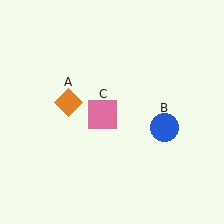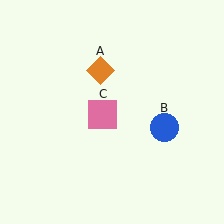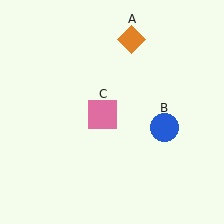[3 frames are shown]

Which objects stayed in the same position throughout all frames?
Blue circle (object B) and pink square (object C) remained stationary.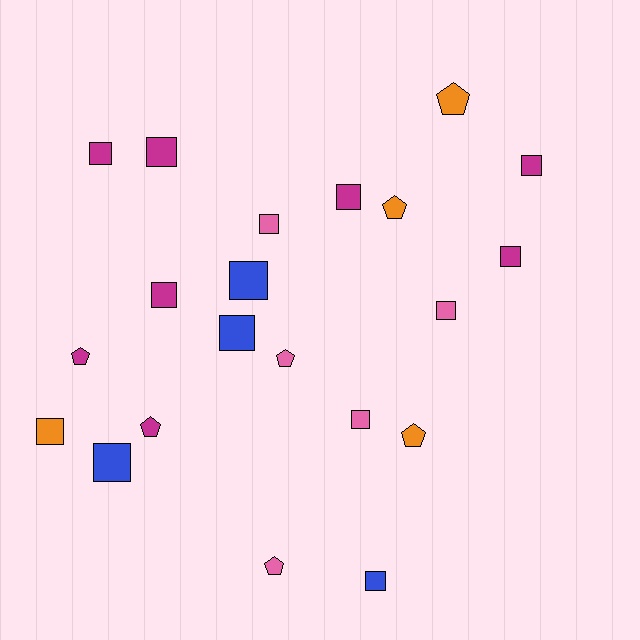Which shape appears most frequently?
Square, with 14 objects.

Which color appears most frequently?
Magenta, with 8 objects.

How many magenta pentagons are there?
There are 2 magenta pentagons.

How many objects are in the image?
There are 21 objects.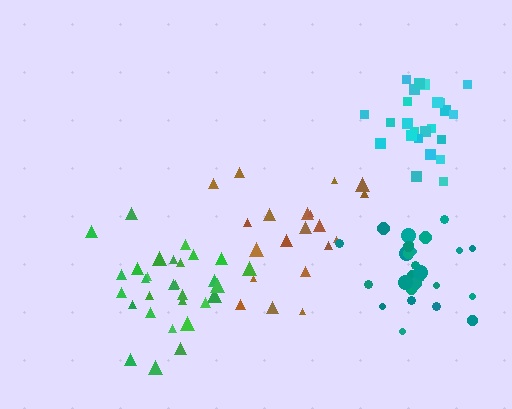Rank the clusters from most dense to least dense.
cyan, teal, green, brown.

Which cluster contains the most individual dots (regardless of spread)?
Green (30).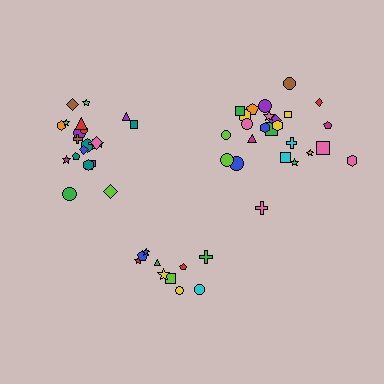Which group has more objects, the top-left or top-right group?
The top-right group.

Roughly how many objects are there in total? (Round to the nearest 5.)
Roughly 55 objects in total.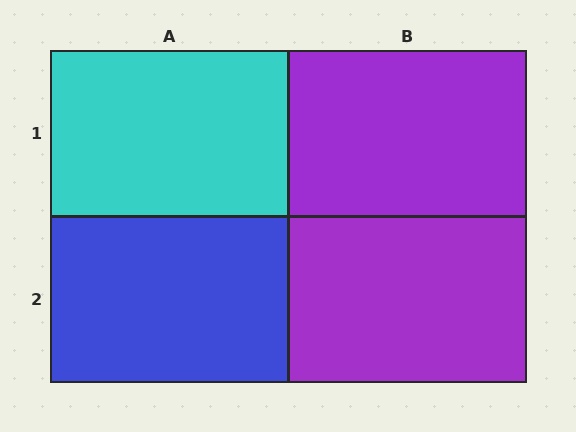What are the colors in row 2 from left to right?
Blue, purple.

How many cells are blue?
1 cell is blue.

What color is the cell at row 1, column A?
Cyan.